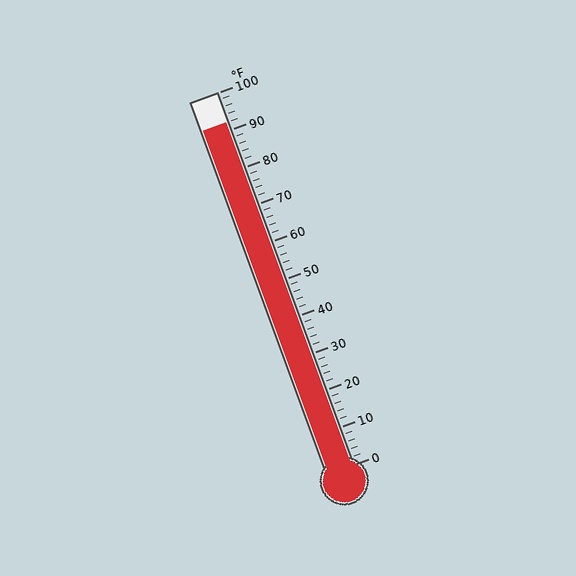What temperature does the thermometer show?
The thermometer shows approximately 92°F.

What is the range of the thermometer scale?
The thermometer scale ranges from 0°F to 100°F.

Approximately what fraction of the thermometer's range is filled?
The thermometer is filled to approximately 90% of its range.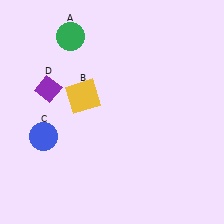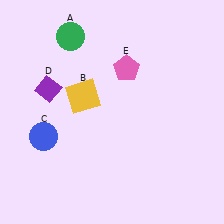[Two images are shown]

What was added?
A pink pentagon (E) was added in Image 2.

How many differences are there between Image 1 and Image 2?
There is 1 difference between the two images.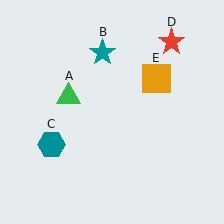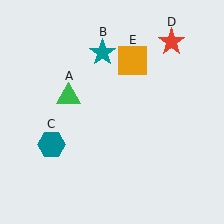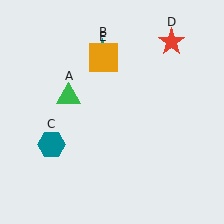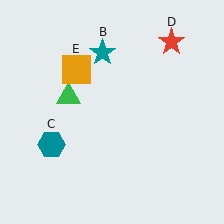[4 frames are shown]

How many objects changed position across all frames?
1 object changed position: orange square (object E).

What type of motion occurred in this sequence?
The orange square (object E) rotated counterclockwise around the center of the scene.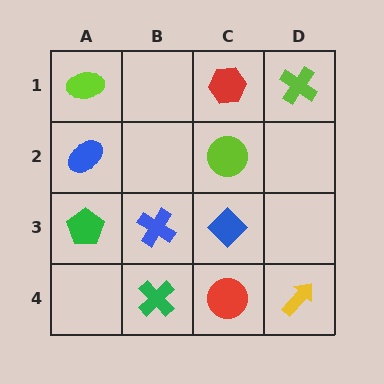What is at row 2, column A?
A blue ellipse.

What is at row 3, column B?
A blue cross.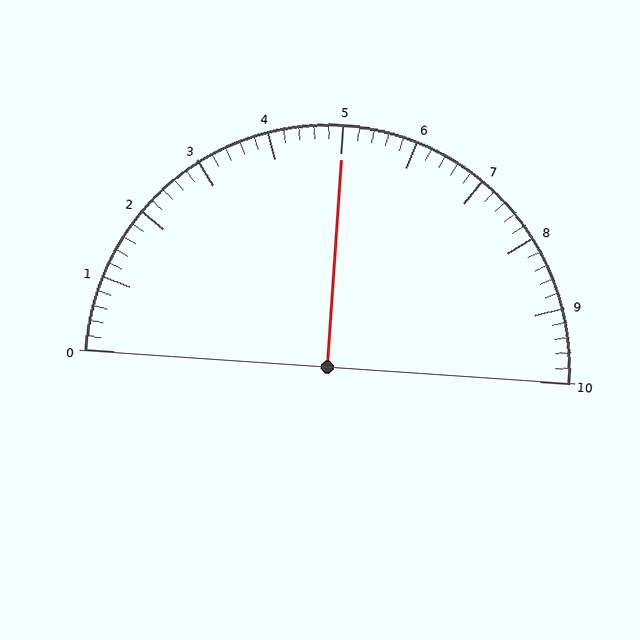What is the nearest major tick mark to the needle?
The nearest major tick mark is 5.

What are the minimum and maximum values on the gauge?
The gauge ranges from 0 to 10.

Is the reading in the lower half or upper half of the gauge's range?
The reading is in the upper half of the range (0 to 10).